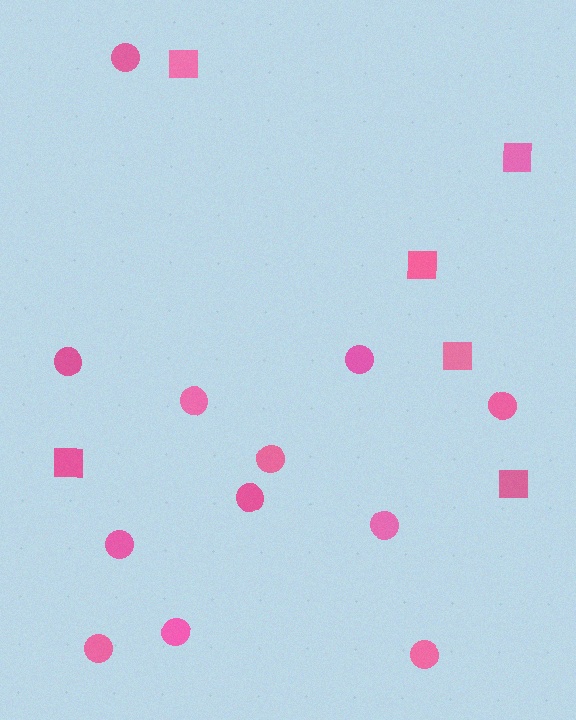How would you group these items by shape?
There are 2 groups: one group of circles (12) and one group of squares (6).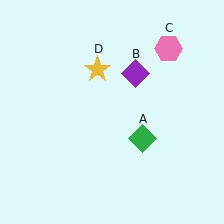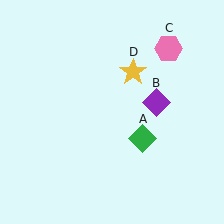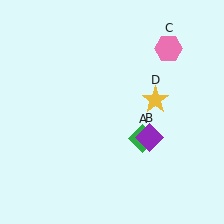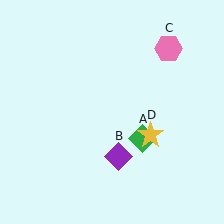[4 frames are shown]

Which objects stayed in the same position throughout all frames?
Green diamond (object A) and pink hexagon (object C) remained stationary.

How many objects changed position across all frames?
2 objects changed position: purple diamond (object B), yellow star (object D).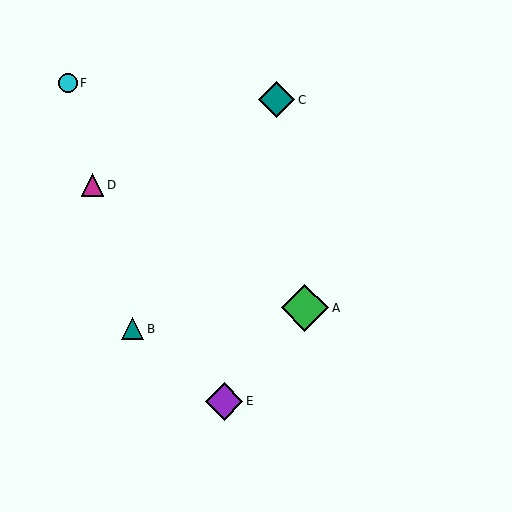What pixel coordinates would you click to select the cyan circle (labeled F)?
Click at (68, 83) to select the cyan circle F.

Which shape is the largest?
The green diamond (labeled A) is the largest.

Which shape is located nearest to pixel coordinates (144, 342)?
The teal triangle (labeled B) at (132, 329) is nearest to that location.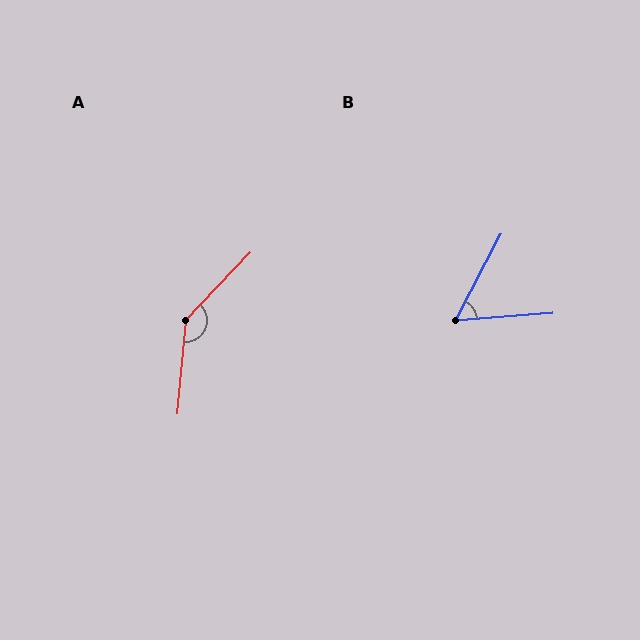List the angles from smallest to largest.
B (58°), A (141°).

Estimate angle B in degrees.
Approximately 58 degrees.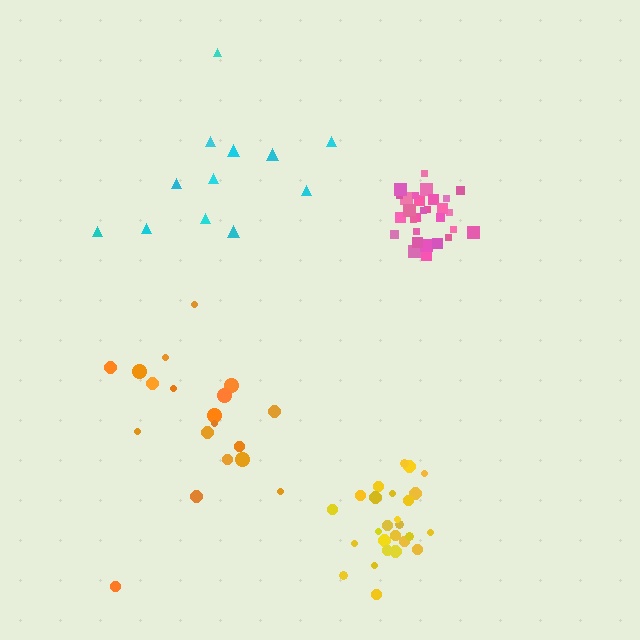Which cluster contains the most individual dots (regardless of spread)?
Pink (29).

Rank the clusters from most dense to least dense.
pink, yellow, orange, cyan.